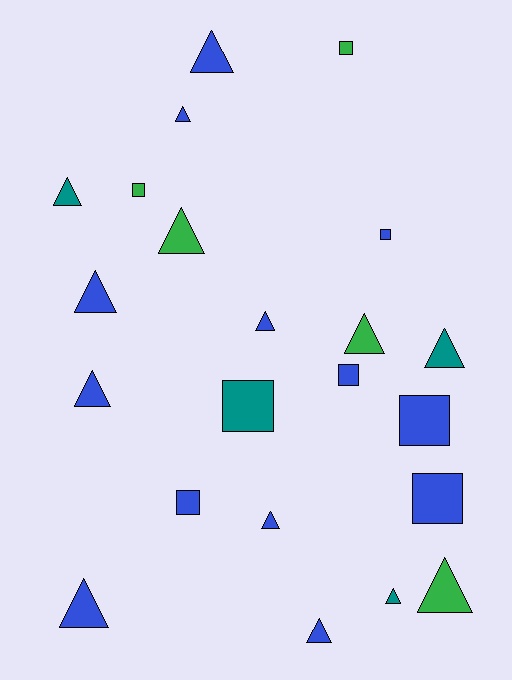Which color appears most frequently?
Blue, with 13 objects.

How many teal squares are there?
There is 1 teal square.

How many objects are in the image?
There are 22 objects.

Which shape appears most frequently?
Triangle, with 14 objects.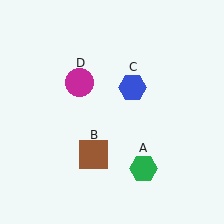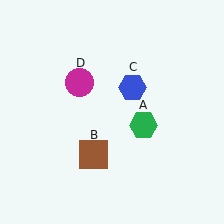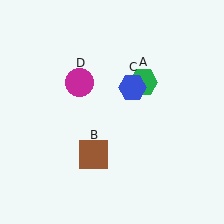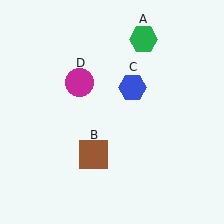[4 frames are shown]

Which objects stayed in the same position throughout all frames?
Brown square (object B) and blue hexagon (object C) and magenta circle (object D) remained stationary.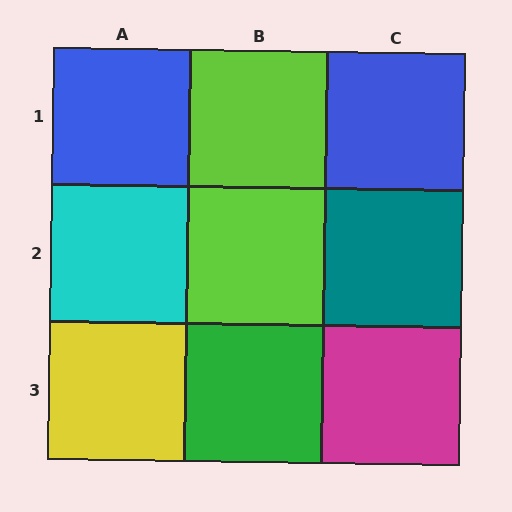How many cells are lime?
2 cells are lime.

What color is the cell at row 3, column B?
Green.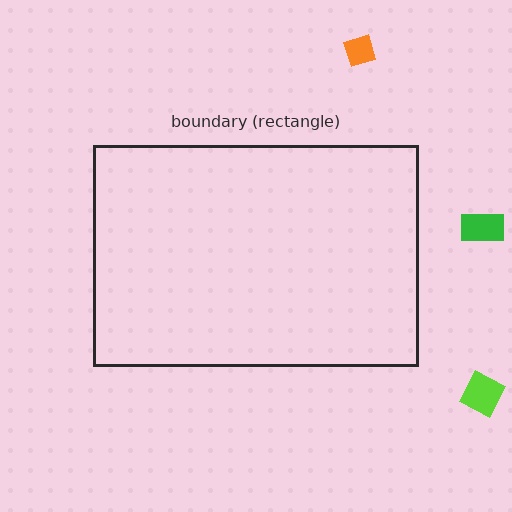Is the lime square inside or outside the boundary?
Outside.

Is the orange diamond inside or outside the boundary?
Outside.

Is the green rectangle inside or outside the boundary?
Outside.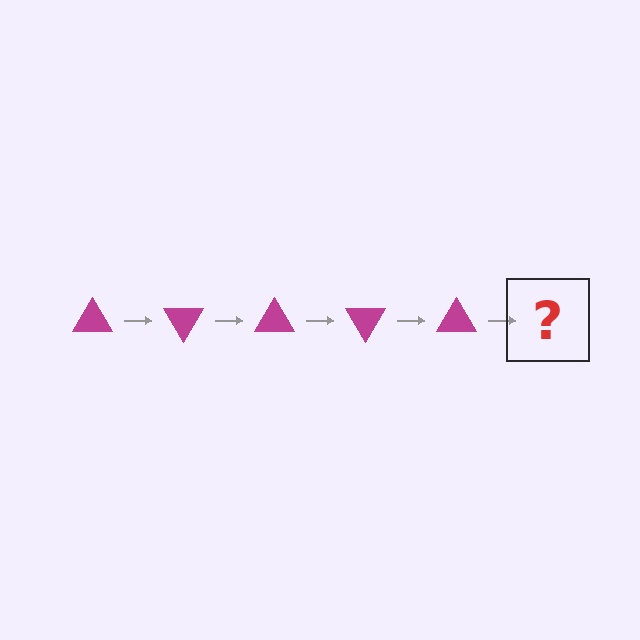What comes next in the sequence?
The next element should be a magenta triangle rotated 300 degrees.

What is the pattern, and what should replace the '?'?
The pattern is that the triangle rotates 60 degrees each step. The '?' should be a magenta triangle rotated 300 degrees.